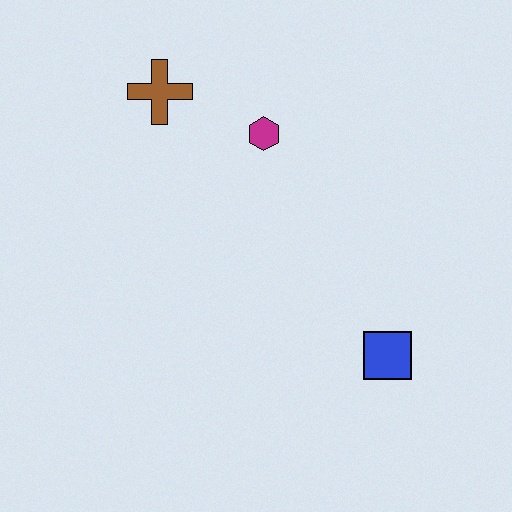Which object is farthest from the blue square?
The brown cross is farthest from the blue square.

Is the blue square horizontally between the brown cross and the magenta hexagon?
No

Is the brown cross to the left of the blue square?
Yes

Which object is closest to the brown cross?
The magenta hexagon is closest to the brown cross.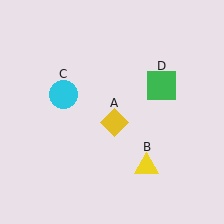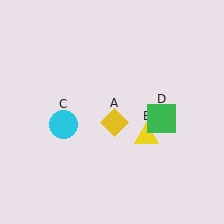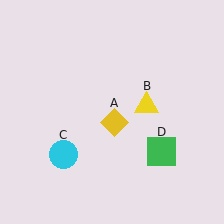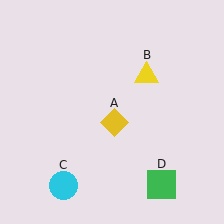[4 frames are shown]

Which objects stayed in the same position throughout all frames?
Yellow diamond (object A) remained stationary.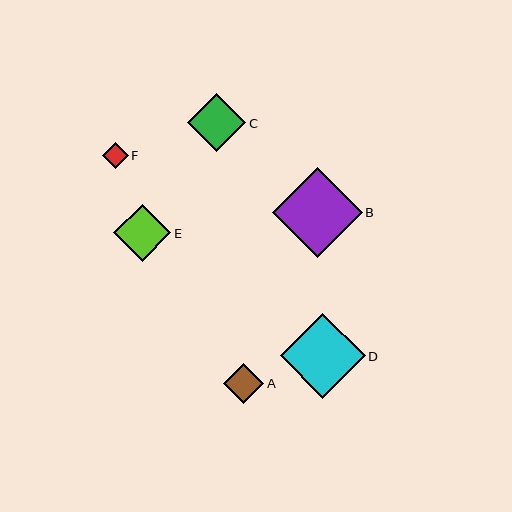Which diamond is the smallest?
Diamond F is the smallest with a size of approximately 25 pixels.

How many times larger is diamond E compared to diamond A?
Diamond E is approximately 1.4 times the size of diamond A.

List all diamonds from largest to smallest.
From largest to smallest: B, D, C, E, A, F.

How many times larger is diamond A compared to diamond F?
Diamond A is approximately 1.6 times the size of diamond F.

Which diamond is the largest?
Diamond B is the largest with a size of approximately 90 pixels.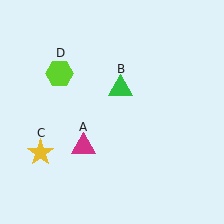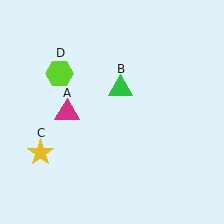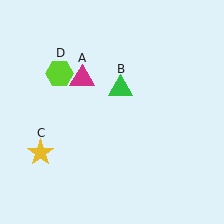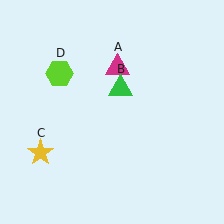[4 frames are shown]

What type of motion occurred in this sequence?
The magenta triangle (object A) rotated clockwise around the center of the scene.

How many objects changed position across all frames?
1 object changed position: magenta triangle (object A).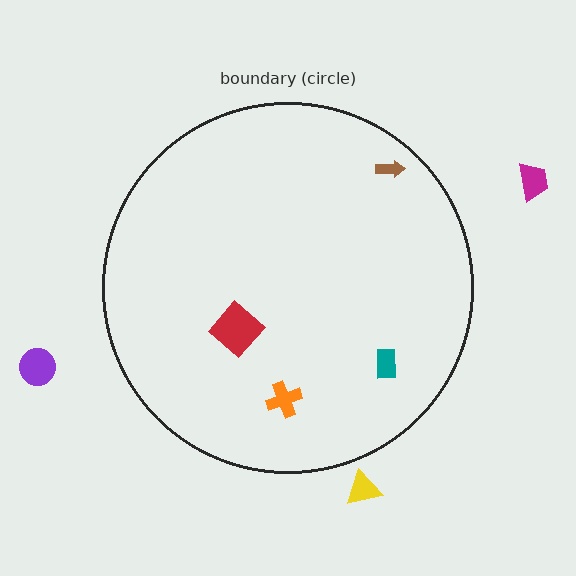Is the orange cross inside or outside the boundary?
Inside.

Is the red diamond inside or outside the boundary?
Inside.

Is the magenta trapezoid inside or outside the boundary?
Outside.